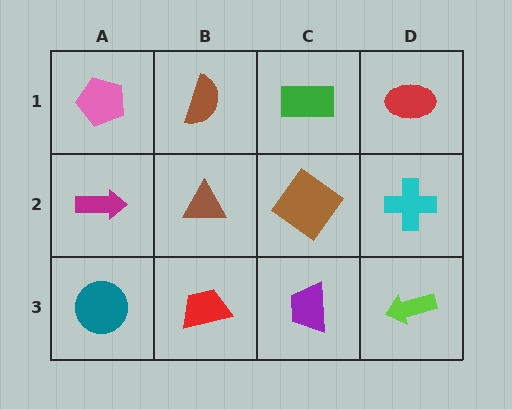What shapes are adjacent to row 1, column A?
A magenta arrow (row 2, column A), a brown semicircle (row 1, column B).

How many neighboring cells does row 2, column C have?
4.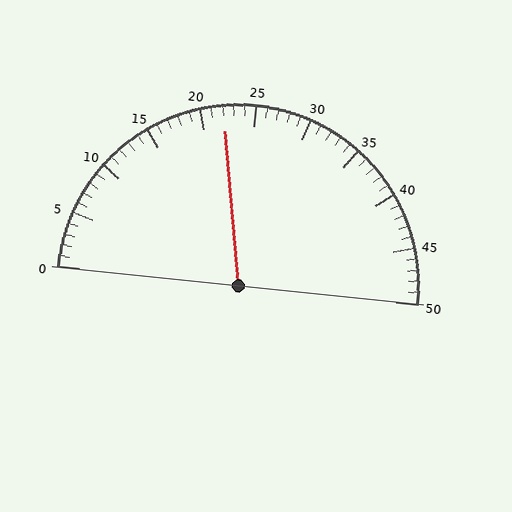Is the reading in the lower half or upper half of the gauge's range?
The reading is in the lower half of the range (0 to 50).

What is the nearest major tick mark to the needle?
The nearest major tick mark is 20.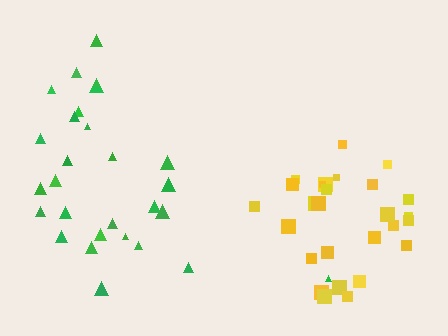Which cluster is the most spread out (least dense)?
Green.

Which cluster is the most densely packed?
Yellow.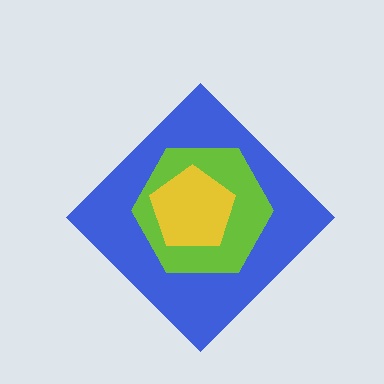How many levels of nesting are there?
3.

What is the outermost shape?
The blue diamond.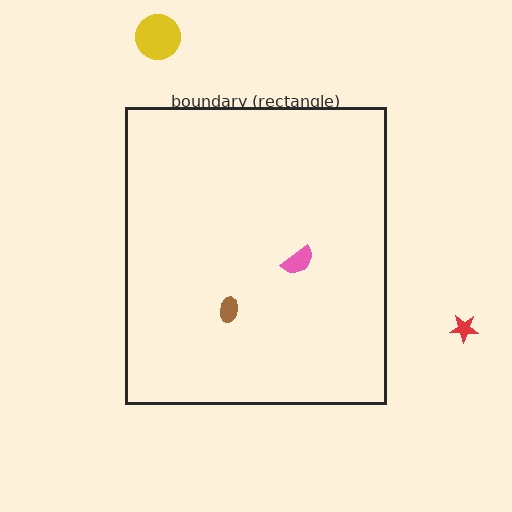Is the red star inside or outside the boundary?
Outside.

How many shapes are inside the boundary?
2 inside, 2 outside.